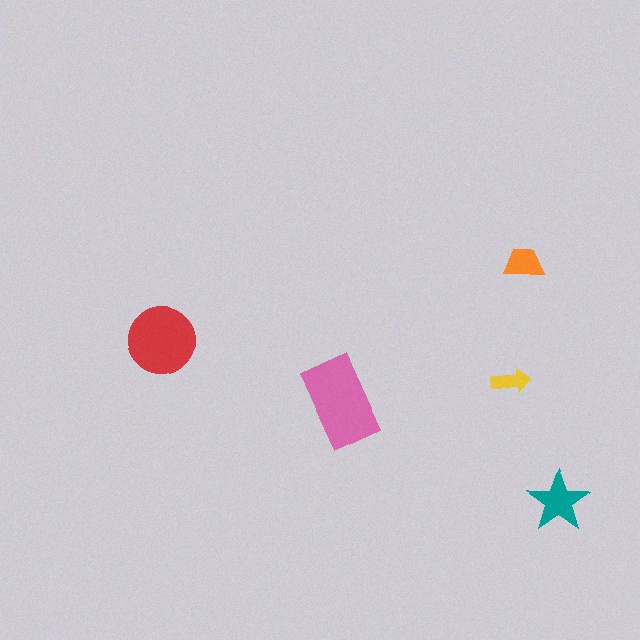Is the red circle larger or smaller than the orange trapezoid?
Larger.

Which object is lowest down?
The teal star is bottommost.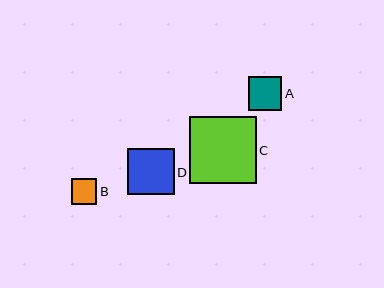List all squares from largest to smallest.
From largest to smallest: C, D, A, B.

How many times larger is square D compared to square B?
Square D is approximately 1.8 times the size of square B.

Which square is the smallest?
Square B is the smallest with a size of approximately 25 pixels.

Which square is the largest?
Square C is the largest with a size of approximately 67 pixels.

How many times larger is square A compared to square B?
Square A is approximately 1.3 times the size of square B.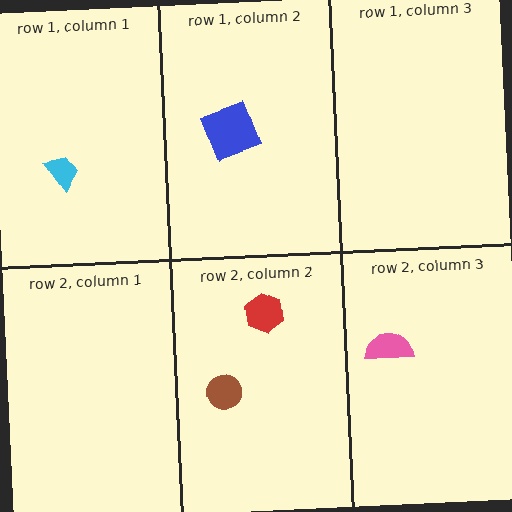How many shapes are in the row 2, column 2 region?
2.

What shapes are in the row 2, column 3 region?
The pink semicircle.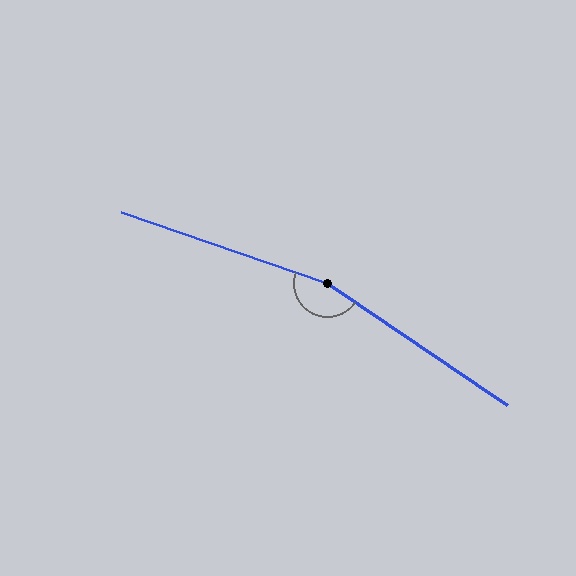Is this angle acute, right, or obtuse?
It is obtuse.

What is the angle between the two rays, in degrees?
Approximately 165 degrees.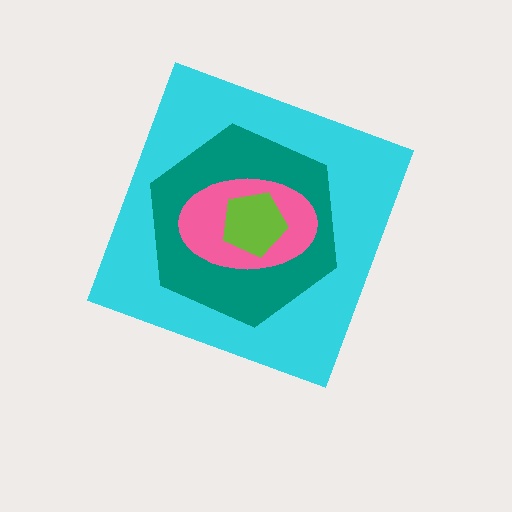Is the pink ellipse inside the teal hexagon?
Yes.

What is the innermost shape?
The lime pentagon.